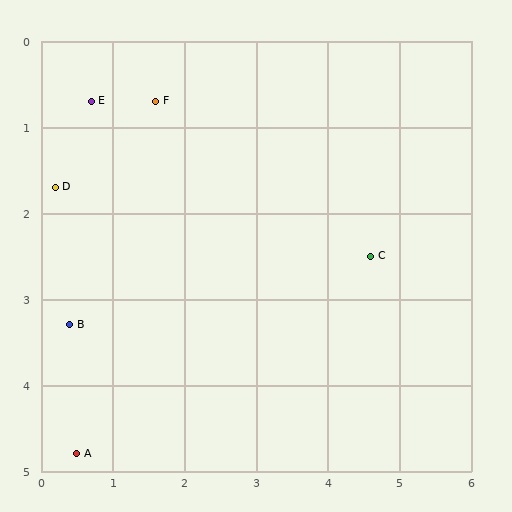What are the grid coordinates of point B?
Point B is at approximately (0.4, 3.3).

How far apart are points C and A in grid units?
Points C and A are about 4.7 grid units apart.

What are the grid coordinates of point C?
Point C is at approximately (4.6, 2.5).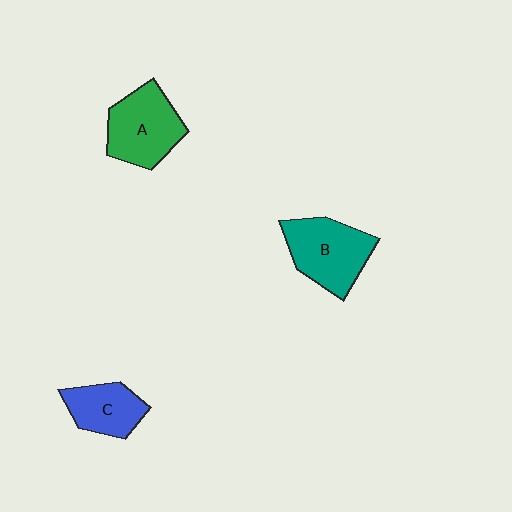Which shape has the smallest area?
Shape C (blue).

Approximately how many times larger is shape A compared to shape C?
Approximately 1.4 times.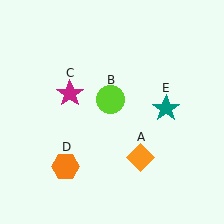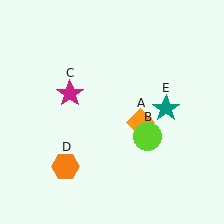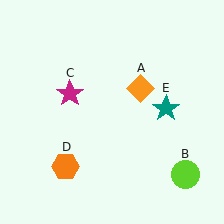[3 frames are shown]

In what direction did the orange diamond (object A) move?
The orange diamond (object A) moved up.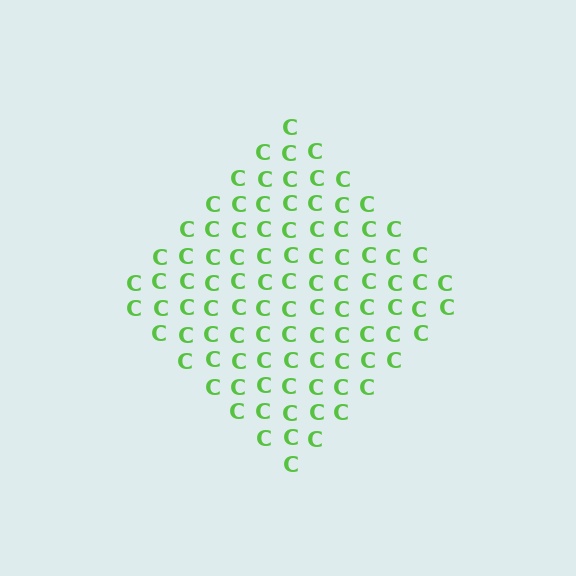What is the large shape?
The large shape is a diamond.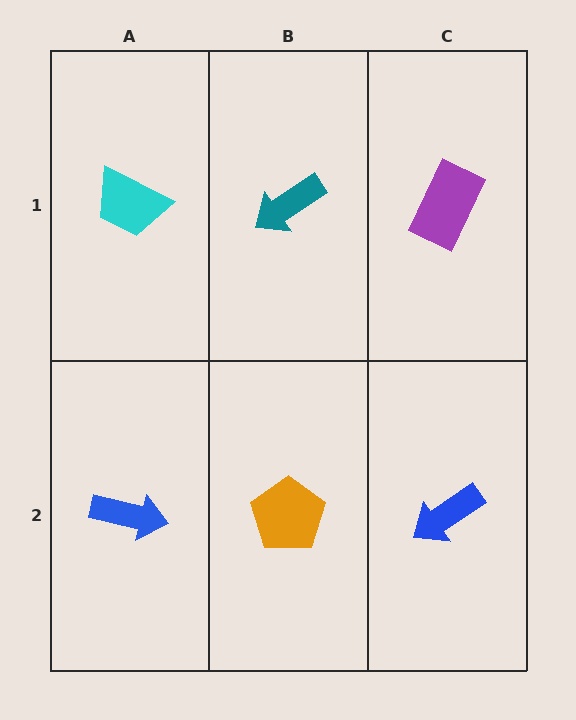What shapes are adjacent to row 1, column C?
A blue arrow (row 2, column C), a teal arrow (row 1, column B).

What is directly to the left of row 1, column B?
A cyan trapezoid.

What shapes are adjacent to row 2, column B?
A teal arrow (row 1, column B), a blue arrow (row 2, column A), a blue arrow (row 2, column C).